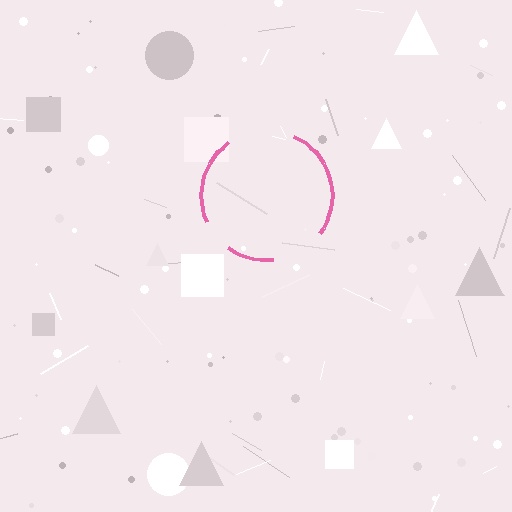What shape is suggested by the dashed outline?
The dashed outline suggests a circle.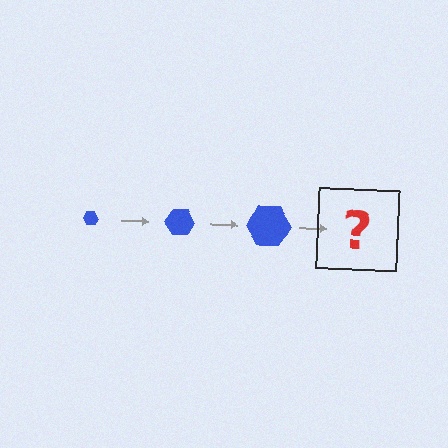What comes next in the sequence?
The next element should be a blue hexagon, larger than the previous one.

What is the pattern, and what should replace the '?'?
The pattern is that the hexagon gets progressively larger each step. The '?' should be a blue hexagon, larger than the previous one.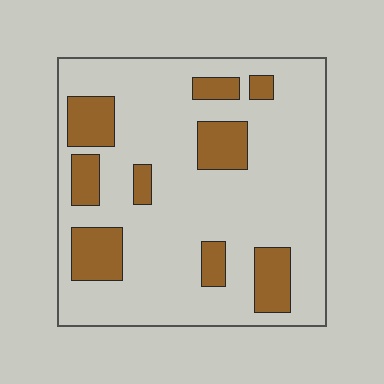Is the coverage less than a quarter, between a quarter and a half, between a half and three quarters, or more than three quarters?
Less than a quarter.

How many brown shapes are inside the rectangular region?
9.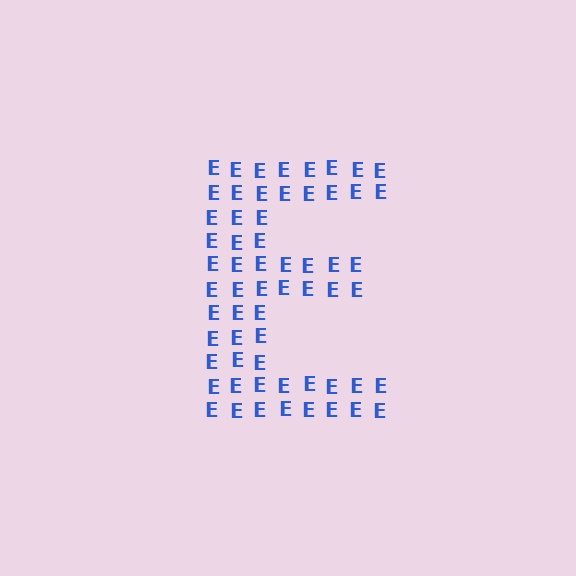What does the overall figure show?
The overall figure shows the letter E.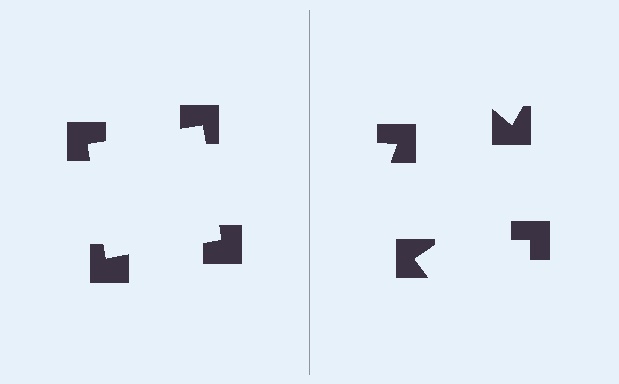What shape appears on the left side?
An illusory square.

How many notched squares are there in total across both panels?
8 — 4 on each side.